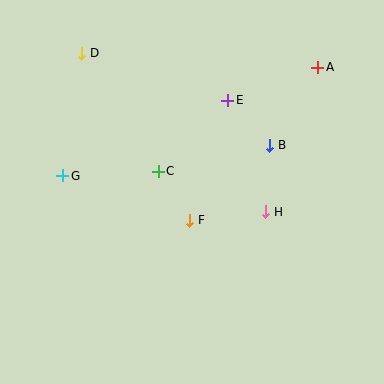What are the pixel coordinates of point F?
Point F is at (190, 220).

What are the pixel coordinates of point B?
Point B is at (270, 145).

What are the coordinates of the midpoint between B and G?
The midpoint between B and G is at (166, 160).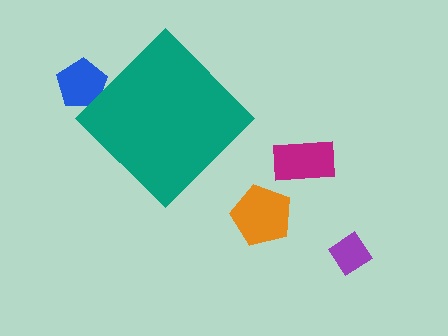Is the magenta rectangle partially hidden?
No, the magenta rectangle is fully visible.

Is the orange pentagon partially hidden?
No, the orange pentagon is fully visible.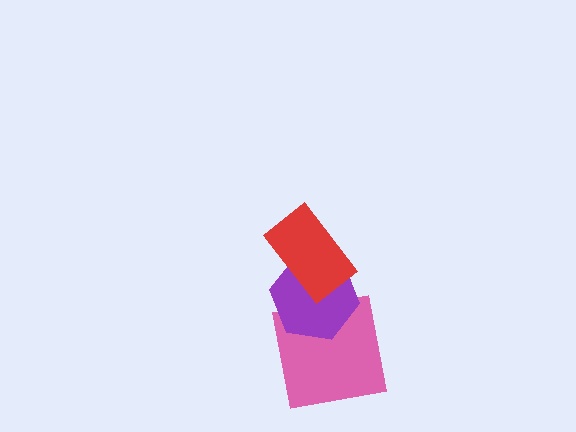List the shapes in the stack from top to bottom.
From top to bottom: the red rectangle, the purple hexagon, the pink square.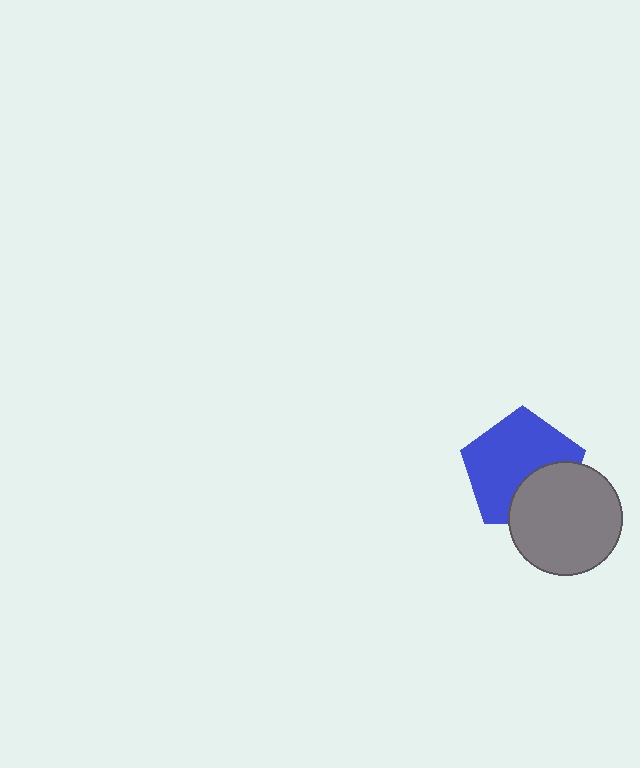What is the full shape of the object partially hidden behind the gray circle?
The partially hidden object is a blue pentagon.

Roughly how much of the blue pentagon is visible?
Most of it is visible (roughly 68%).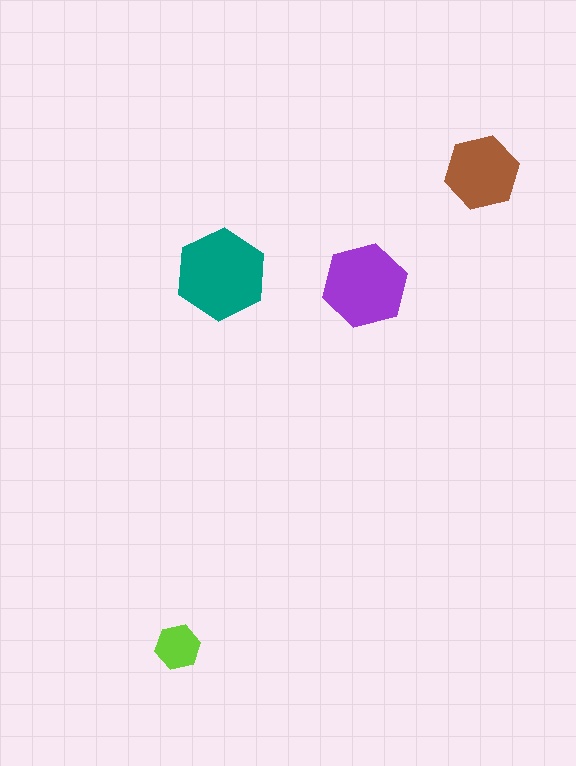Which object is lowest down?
The lime hexagon is bottommost.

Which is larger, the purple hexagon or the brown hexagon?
The purple one.